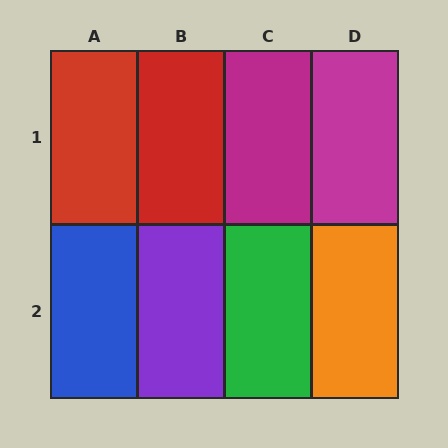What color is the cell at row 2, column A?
Blue.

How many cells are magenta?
2 cells are magenta.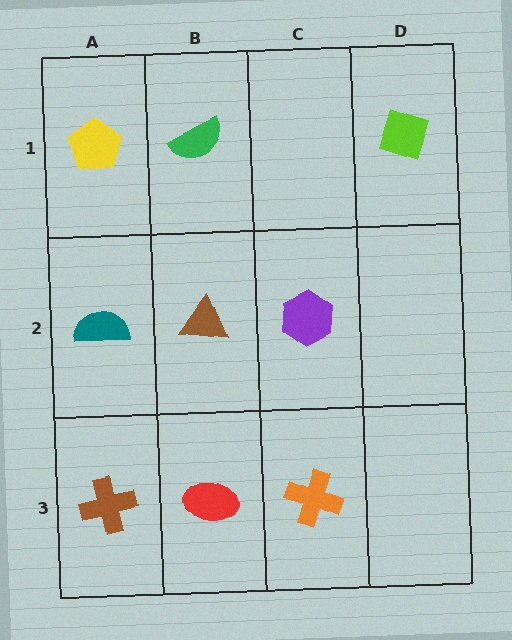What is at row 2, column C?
A purple hexagon.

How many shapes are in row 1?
3 shapes.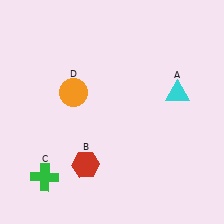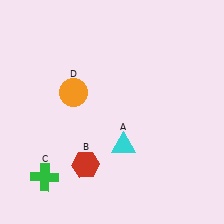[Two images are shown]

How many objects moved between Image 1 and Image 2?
1 object moved between the two images.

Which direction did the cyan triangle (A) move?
The cyan triangle (A) moved left.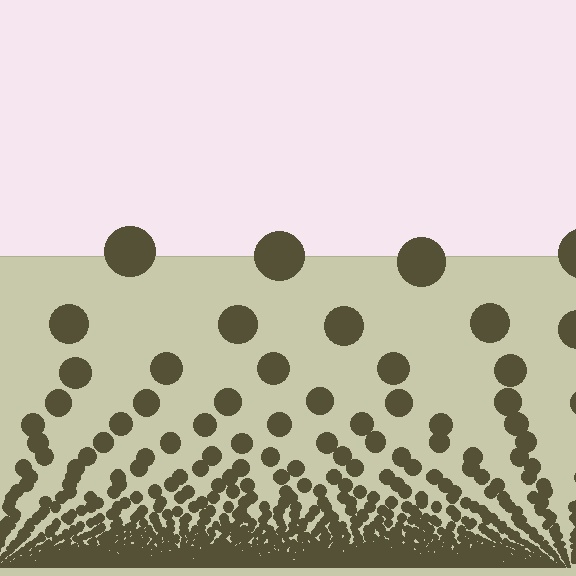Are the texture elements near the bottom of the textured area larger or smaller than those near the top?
Smaller. The gradient is inverted — elements near the bottom are smaller and denser.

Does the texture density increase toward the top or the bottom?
Density increases toward the bottom.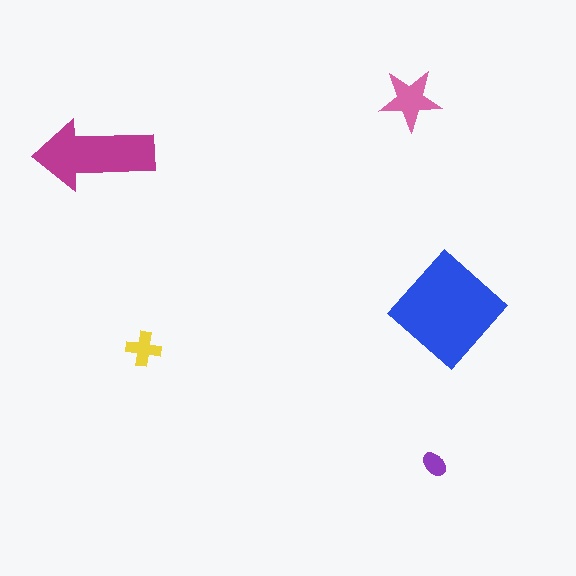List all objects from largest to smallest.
The blue diamond, the magenta arrow, the pink star, the yellow cross, the purple ellipse.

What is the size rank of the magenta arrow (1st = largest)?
2nd.